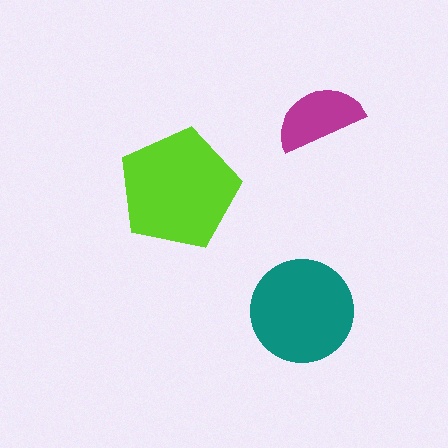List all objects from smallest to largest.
The magenta semicircle, the teal circle, the lime pentagon.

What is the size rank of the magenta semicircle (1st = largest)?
3rd.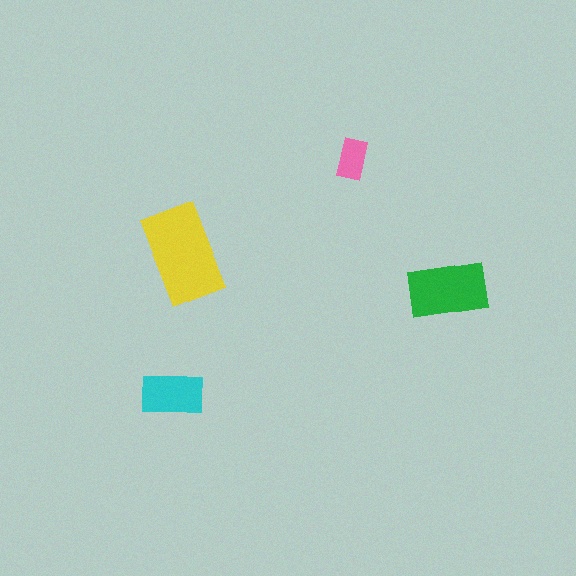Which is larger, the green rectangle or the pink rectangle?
The green one.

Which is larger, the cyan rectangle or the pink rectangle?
The cyan one.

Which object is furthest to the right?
The green rectangle is rightmost.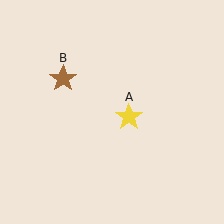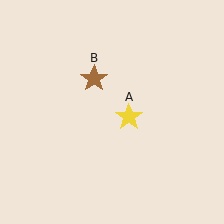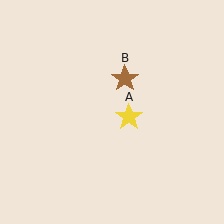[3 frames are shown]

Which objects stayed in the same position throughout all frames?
Yellow star (object A) remained stationary.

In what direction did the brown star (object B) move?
The brown star (object B) moved right.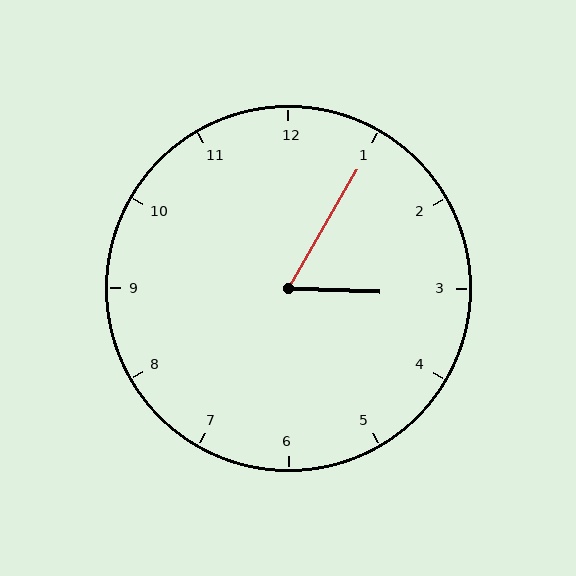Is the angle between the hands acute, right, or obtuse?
It is acute.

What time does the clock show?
3:05.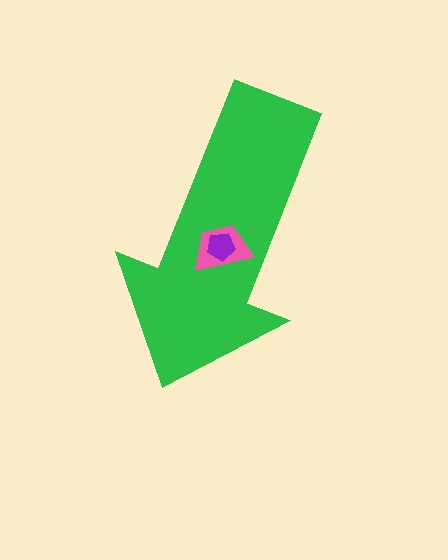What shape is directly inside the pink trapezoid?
The purple pentagon.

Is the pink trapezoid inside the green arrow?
Yes.